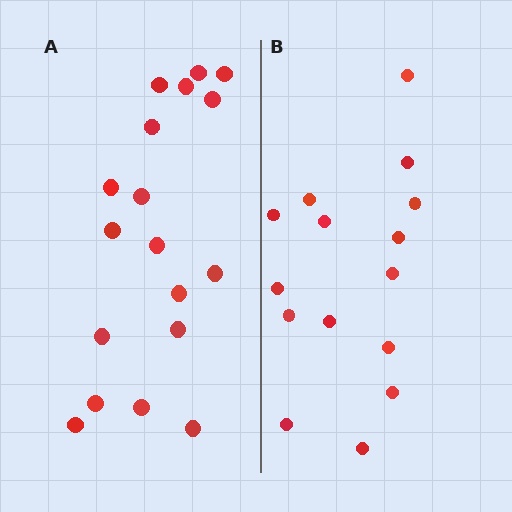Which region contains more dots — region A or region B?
Region A (the left region) has more dots.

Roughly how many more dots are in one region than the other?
Region A has just a few more — roughly 2 or 3 more dots than region B.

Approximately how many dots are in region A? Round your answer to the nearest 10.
About 20 dots. (The exact count is 18, which rounds to 20.)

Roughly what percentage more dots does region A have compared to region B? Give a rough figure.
About 20% more.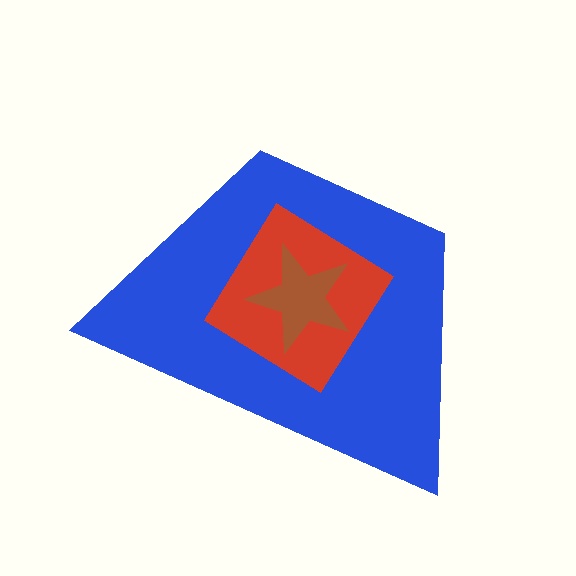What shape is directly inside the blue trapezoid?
The red diamond.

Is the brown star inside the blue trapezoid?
Yes.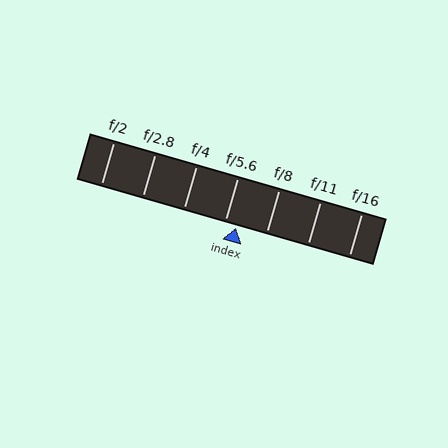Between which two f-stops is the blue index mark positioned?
The index mark is between f/5.6 and f/8.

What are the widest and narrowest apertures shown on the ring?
The widest aperture shown is f/2 and the narrowest is f/16.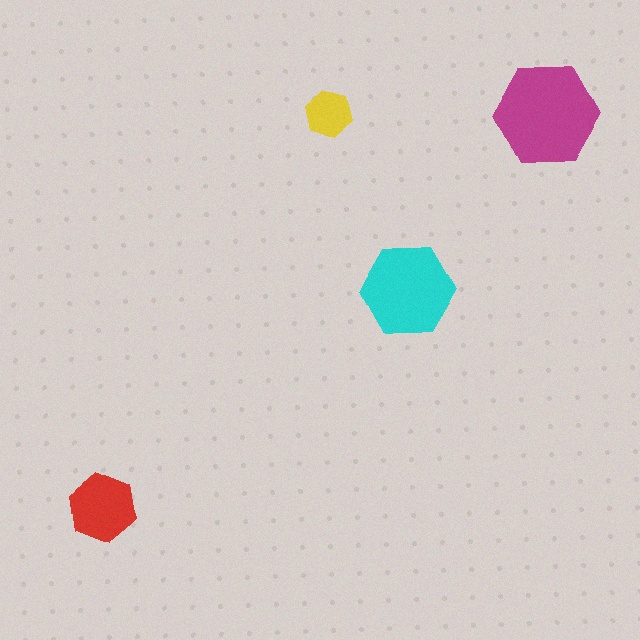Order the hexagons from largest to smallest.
the magenta one, the cyan one, the red one, the yellow one.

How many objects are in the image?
There are 4 objects in the image.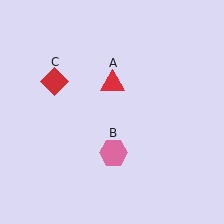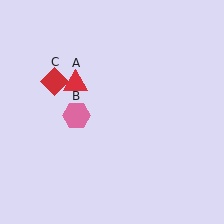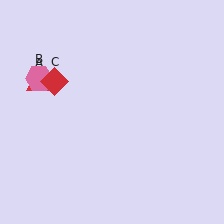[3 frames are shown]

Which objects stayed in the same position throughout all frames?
Red diamond (object C) remained stationary.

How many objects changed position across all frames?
2 objects changed position: red triangle (object A), pink hexagon (object B).